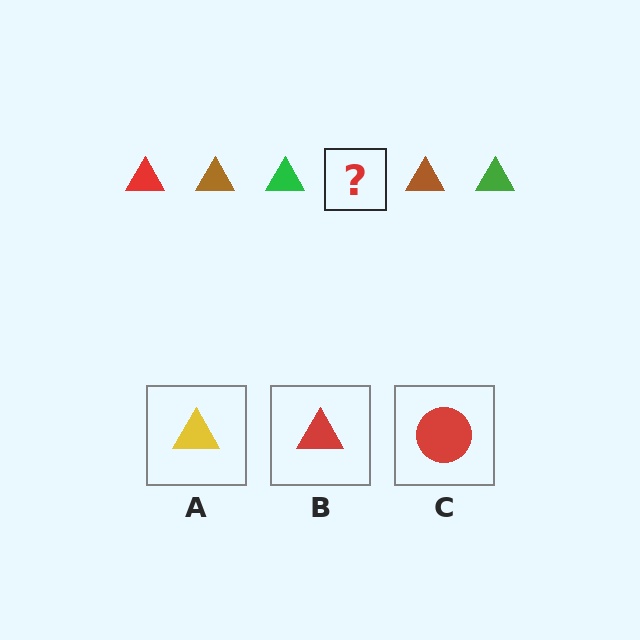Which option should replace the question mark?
Option B.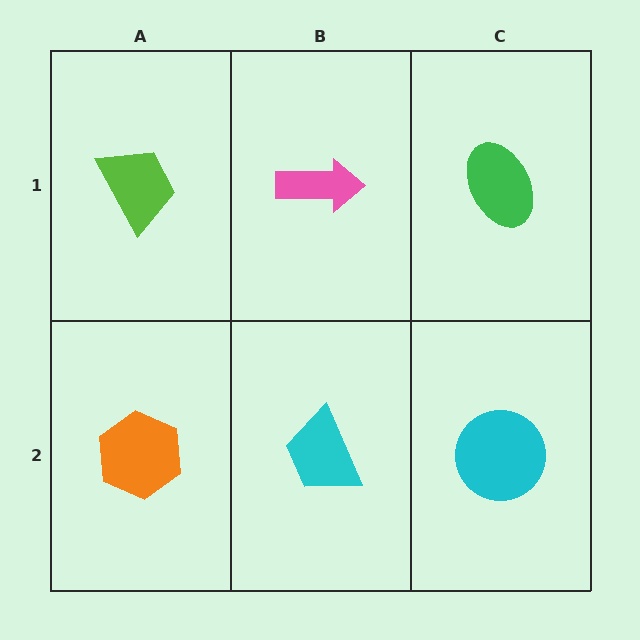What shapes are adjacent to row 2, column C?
A green ellipse (row 1, column C), a cyan trapezoid (row 2, column B).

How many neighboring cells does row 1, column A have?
2.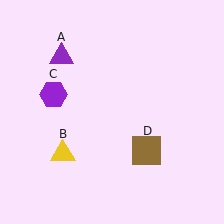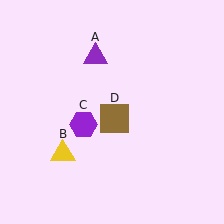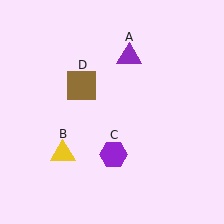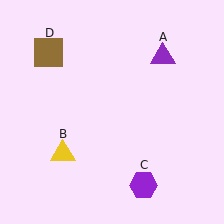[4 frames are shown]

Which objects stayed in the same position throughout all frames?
Yellow triangle (object B) remained stationary.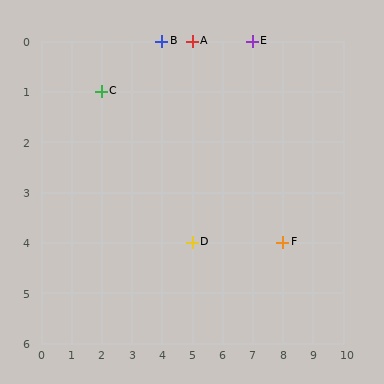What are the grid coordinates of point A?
Point A is at grid coordinates (5, 0).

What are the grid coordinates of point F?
Point F is at grid coordinates (8, 4).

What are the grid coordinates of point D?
Point D is at grid coordinates (5, 4).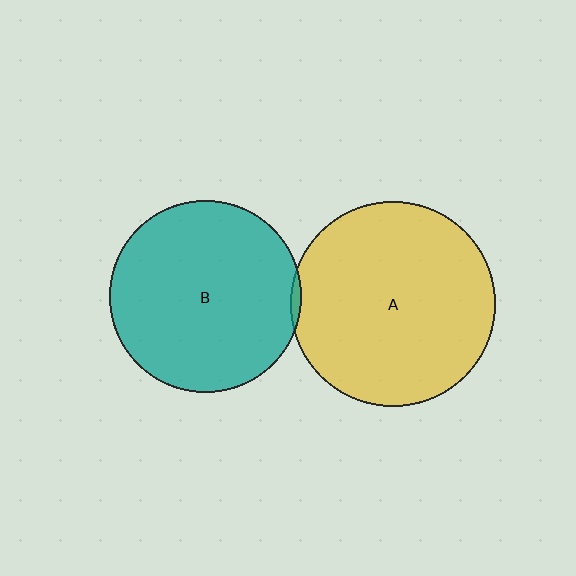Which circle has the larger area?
Circle A (yellow).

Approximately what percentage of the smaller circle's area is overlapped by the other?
Approximately 5%.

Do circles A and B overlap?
Yes.